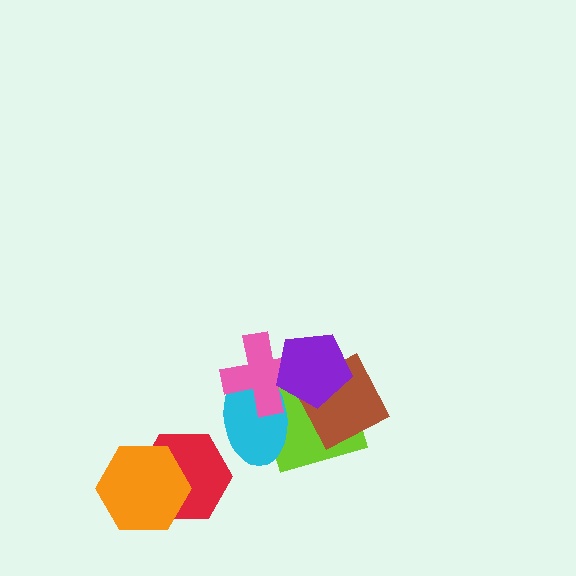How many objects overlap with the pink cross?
3 objects overlap with the pink cross.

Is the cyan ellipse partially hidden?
Yes, it is partially covered by another shape.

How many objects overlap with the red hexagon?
1 object overlaps with the red hexagon.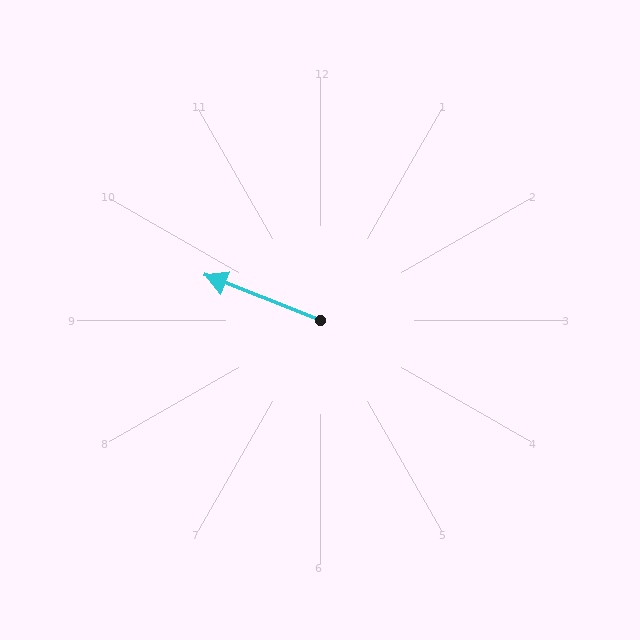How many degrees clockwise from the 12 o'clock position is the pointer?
Approximately 291 degrees.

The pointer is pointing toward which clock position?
Roughly 10 o'clock.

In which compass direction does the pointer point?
West.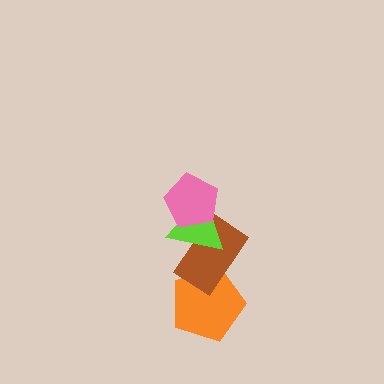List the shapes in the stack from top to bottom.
From top to bottom: the pink pentagon, the lime triangle, the brown rectangle, the orange pentagon.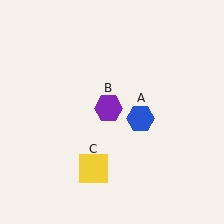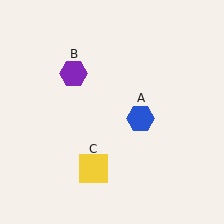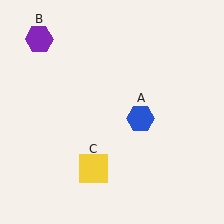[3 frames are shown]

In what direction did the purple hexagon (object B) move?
The purple hexagon (object B) moved up and to the left.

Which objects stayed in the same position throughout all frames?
Blue hexagon (object A) and yellow square (object C) remained stationary.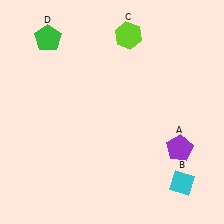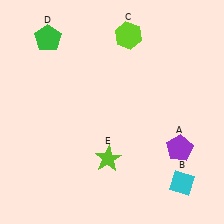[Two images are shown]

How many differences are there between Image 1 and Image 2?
There is 1 difference between the two images.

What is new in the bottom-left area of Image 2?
A lime star (E) was added in the bottom-left area of Image 2.